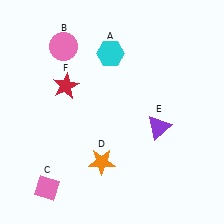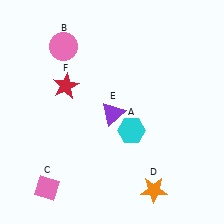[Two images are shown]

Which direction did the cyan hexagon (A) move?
The cyan hexagon (A) moved down.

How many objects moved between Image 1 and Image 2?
3 objects moved between the two images.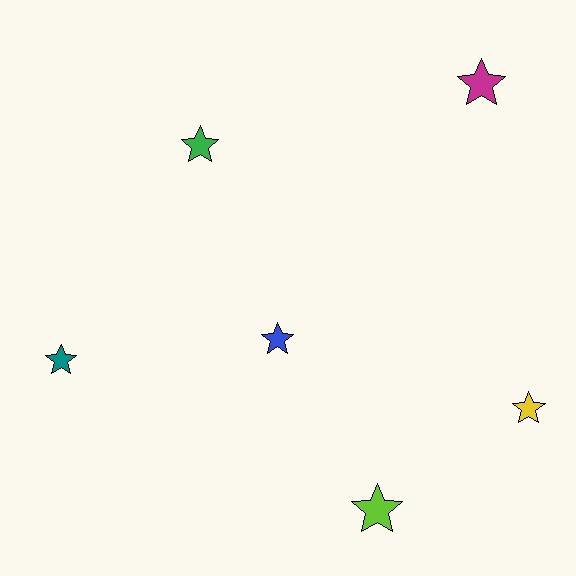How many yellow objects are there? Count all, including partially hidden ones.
There is 1 yellow object.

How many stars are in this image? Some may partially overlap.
There are 6 stars.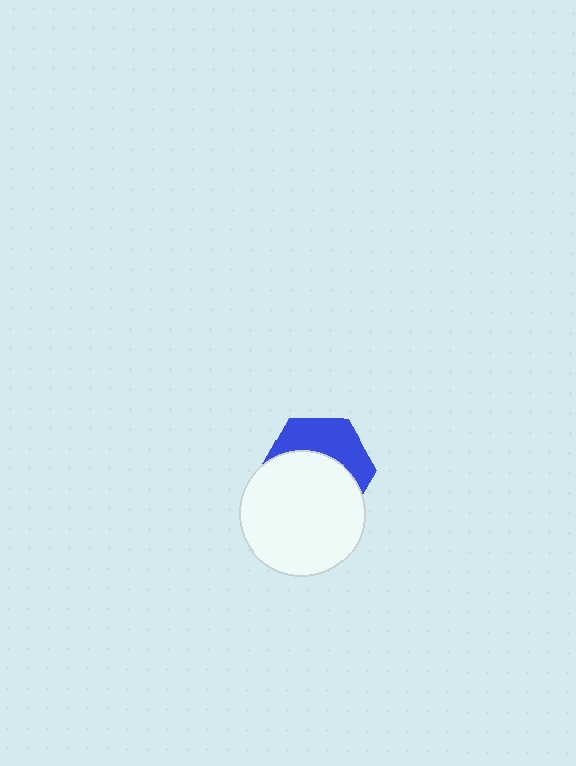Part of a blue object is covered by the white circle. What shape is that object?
It is a hexagon.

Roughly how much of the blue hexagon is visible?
A small part of it is visible (roughly 41%).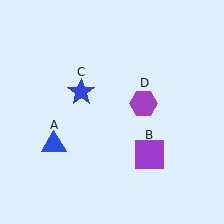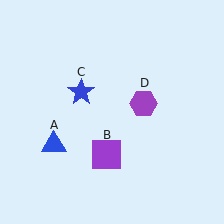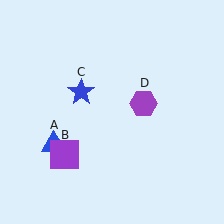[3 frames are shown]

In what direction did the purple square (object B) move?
The purple square (object B) moved left.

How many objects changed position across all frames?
1 object changed position: purple square (object B).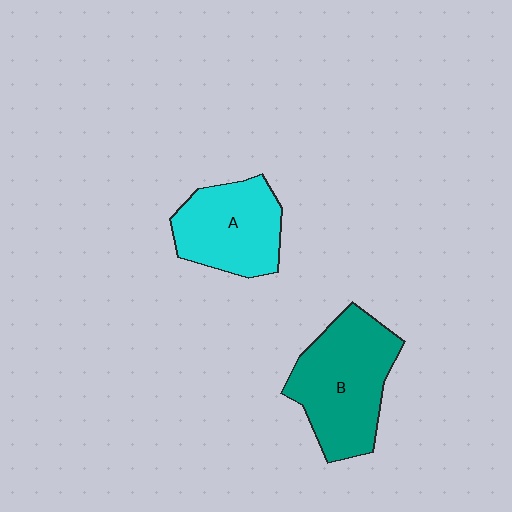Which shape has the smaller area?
Shape A (cyan).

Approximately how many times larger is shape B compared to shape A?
Approximately 1.3 times.